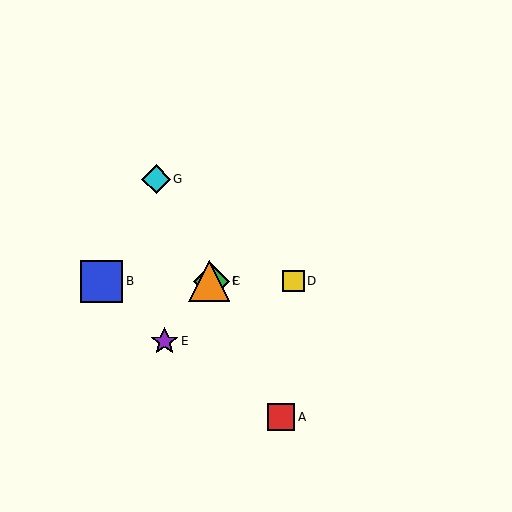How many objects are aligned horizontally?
4 objects (B, C, D, F) are aligned horizontally.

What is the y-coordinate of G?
Object G is at y≈179.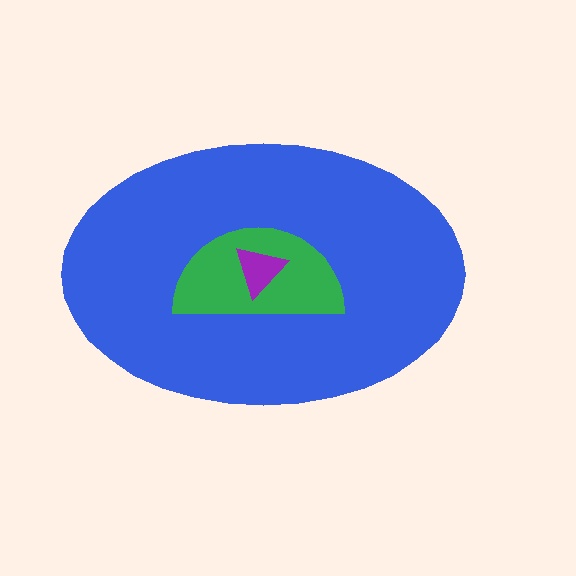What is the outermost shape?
The blue ellipse.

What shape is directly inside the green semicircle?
The purple triangle.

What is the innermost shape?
The purple triangle.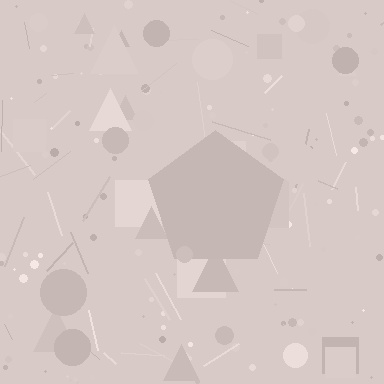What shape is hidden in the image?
A pentagon is hidden in the image.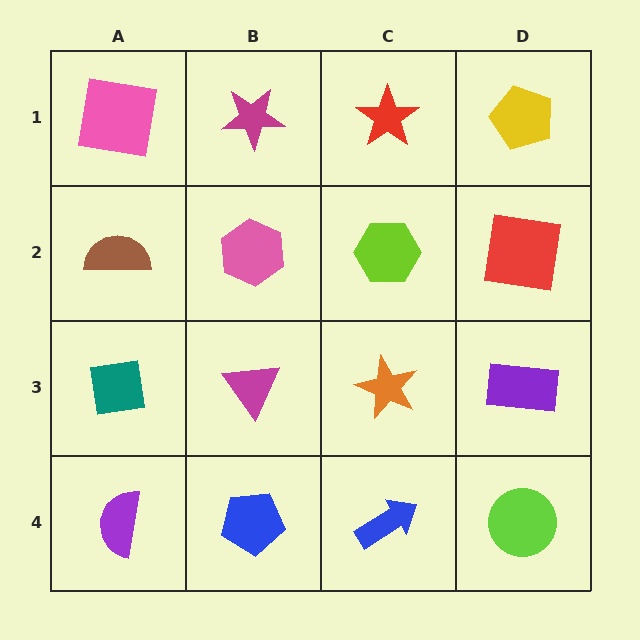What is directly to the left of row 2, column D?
A lime hexagon.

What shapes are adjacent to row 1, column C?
A lime hexagon (row 2, column C), a magenta star (row 1, column B), a yellow pentagon (row 1, column D).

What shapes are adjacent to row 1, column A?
A brown semicircle (row 2, column A), a magenta star (row 1, column B).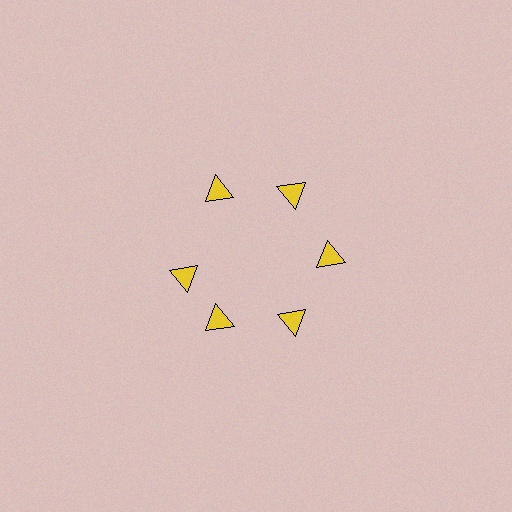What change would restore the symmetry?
The symmetry would be restored by rotating it back into even spacing with its neighbors so that all 6 triangles sit at equal angles and equal distance from the center.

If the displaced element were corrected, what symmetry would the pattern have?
It would have 6-fold rotational symmetry — the pattern would map onto itself every 60 degrees.